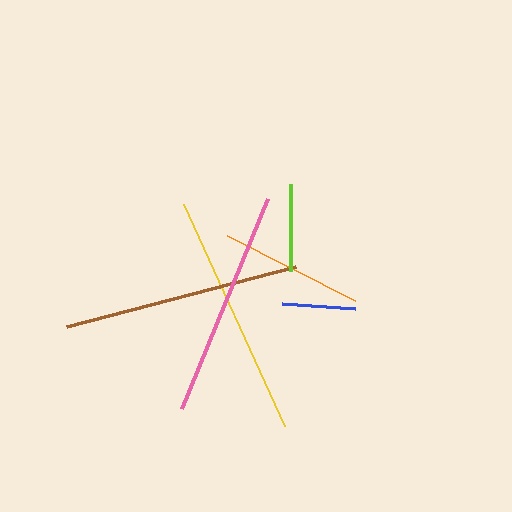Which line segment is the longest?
The yellow line is the longest at approximately 245 pixels.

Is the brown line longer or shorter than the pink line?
The brown line is longer than the pink line.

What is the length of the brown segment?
The brown segment is approximately 236 pixels long.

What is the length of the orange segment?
The orange segment is approximately 144 pixels long.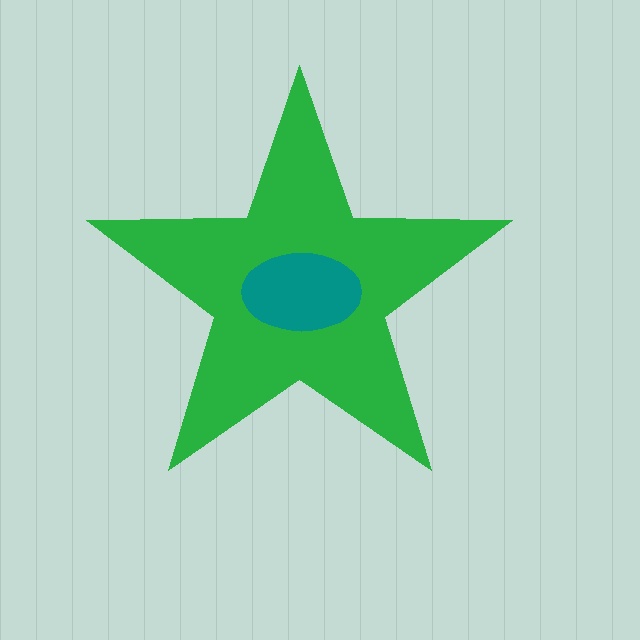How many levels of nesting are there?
2.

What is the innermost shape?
The teal ellipse.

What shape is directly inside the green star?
The teal ellipse.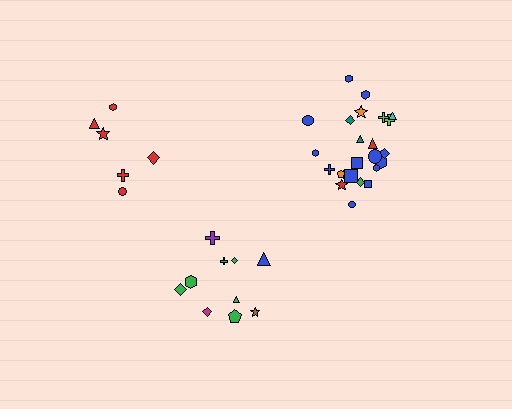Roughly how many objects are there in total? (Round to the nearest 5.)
Roughly 40 objects in total.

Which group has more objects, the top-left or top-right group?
The top-right group.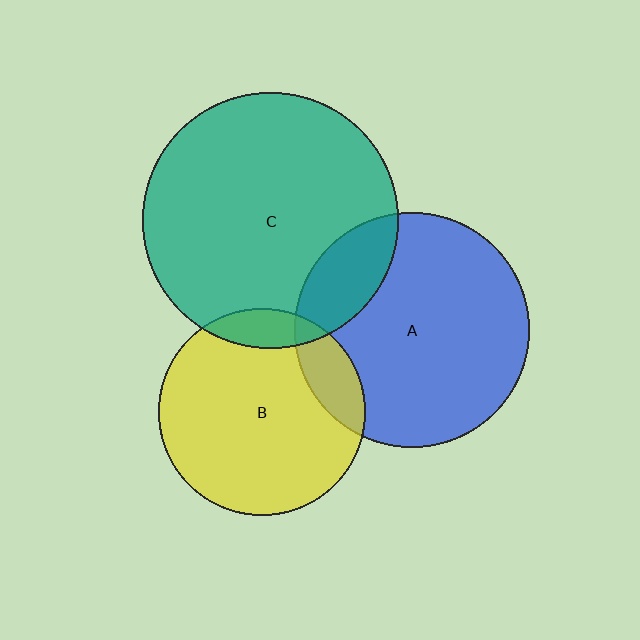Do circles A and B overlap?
Yes.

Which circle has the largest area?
Circle C (teal).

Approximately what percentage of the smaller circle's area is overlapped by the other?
Approximately 15%.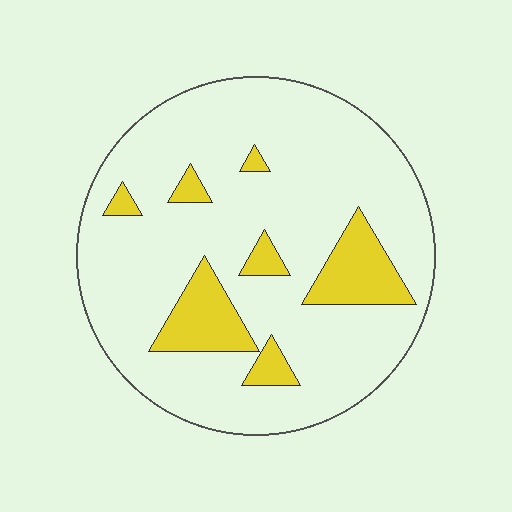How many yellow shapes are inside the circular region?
7.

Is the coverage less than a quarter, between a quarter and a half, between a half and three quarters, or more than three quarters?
Less than a quarter.